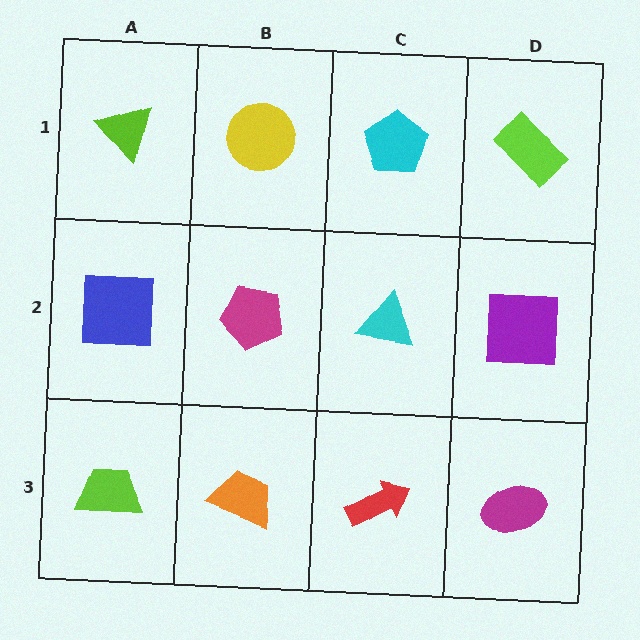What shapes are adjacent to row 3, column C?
A cyan triangle (row 2, column C), an orange trapezoid (row 3, column B), a magenta ellipse (row 3, column D).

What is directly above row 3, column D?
A purple square.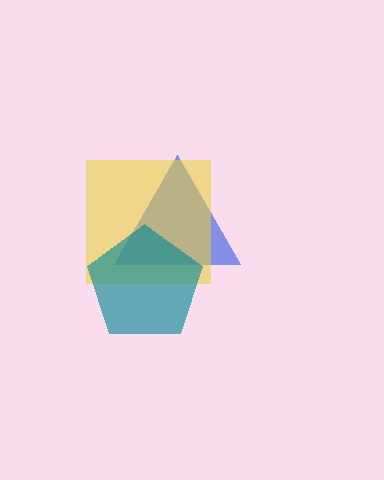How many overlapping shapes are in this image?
There are 3 overlapping shapes in the image.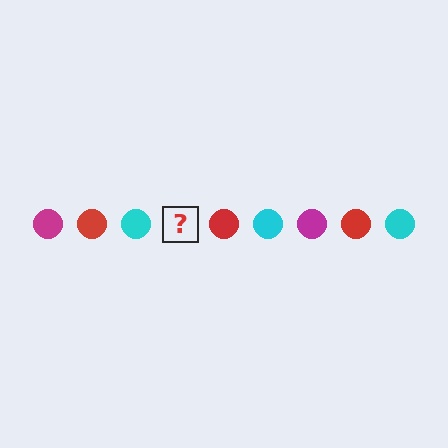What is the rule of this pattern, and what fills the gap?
The rule is that the pattern cycles through magenta, red, cyan circles. The gap should be filled with a magenta circle.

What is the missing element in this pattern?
The missing element is a magenta circle.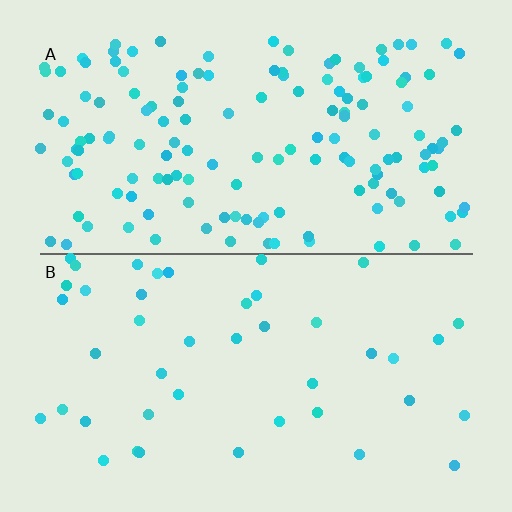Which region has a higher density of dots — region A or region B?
A (the top).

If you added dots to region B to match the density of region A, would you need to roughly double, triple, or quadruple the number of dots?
Approximately triple.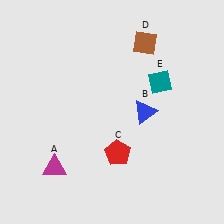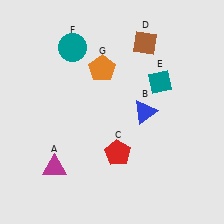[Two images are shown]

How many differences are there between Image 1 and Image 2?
There are 2 differences between the two images.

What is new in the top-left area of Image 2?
An orange pentagon (G) was added in the top-left area of Image 2.